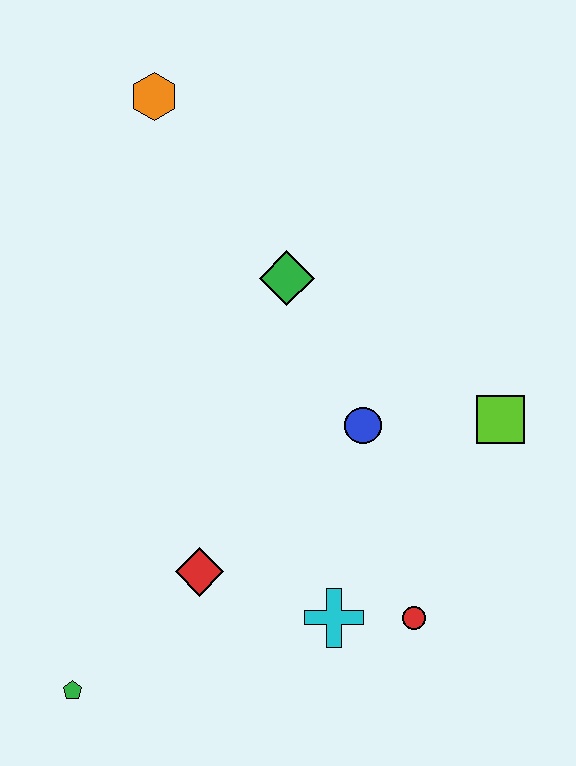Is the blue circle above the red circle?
Yes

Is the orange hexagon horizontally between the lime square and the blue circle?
No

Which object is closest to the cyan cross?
The red circle is closest to the cyan cross.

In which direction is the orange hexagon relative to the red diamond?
The orange hexagon is above the red diamond.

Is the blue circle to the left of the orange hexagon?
No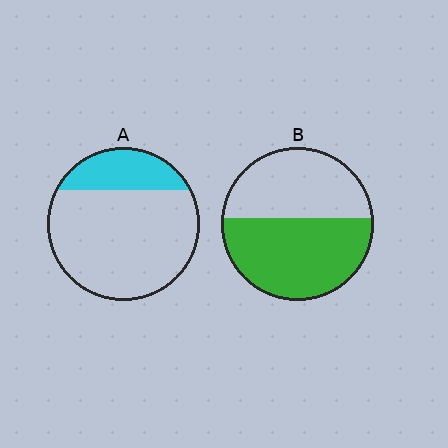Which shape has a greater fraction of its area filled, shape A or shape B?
Shape B.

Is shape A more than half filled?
No.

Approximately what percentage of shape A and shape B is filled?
A is approximately 25% and B is approximately 55%.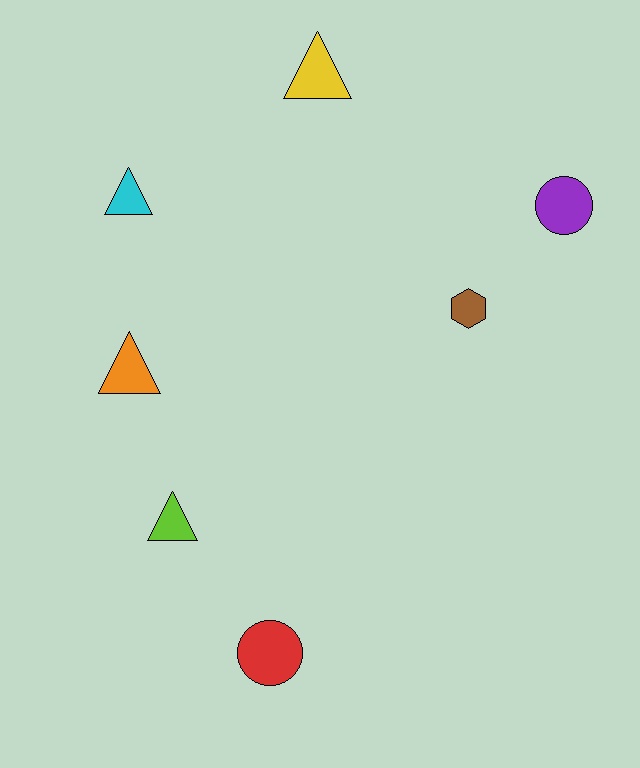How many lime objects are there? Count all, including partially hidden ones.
There is 1 lime object.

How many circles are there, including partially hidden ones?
There are 2 circles.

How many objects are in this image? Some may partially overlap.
There are 7 objects.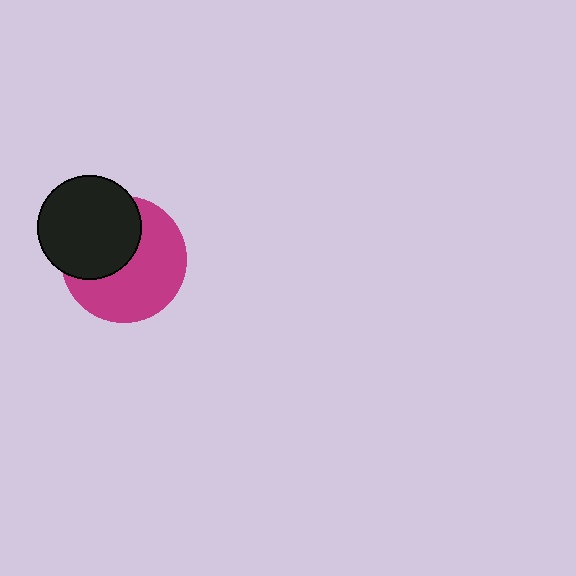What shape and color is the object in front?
The object in front is a black circle.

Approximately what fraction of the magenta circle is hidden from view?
Roughly 41% of the magenta circle is hidden behind the black circle.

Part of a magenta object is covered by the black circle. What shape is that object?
It is a circle.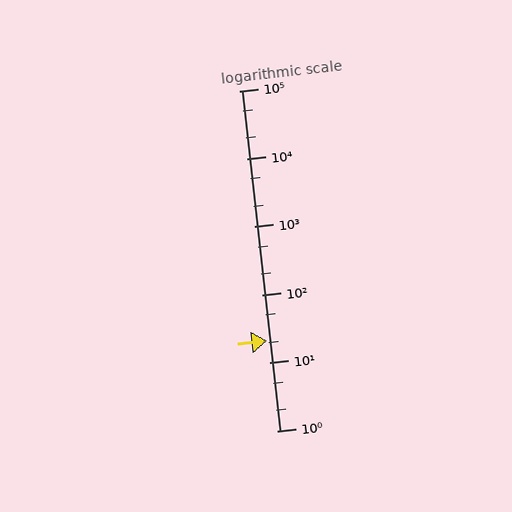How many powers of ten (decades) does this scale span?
The scale spans 5 decades, from 1 to 100000.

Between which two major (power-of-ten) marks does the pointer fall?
The pointer is between 10 and 100.